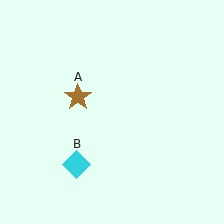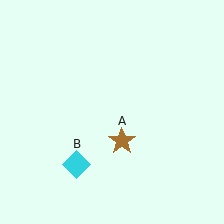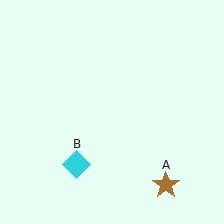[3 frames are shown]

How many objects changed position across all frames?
1 object changed position: brown star (object A).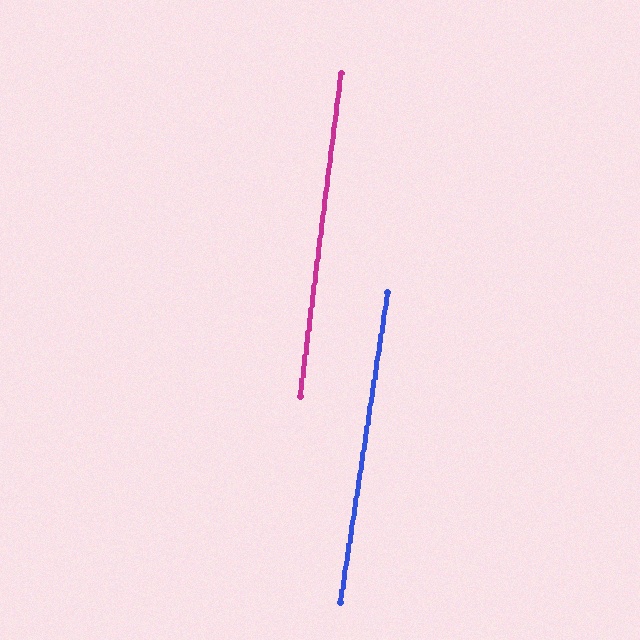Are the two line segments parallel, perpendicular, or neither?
Parallel — their directions differ by only 1.5°.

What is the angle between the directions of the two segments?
Approximately 1 degree.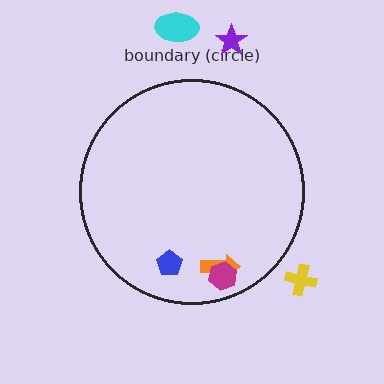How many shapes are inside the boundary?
3 inside, 3 outside.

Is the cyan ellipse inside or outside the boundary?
Outside.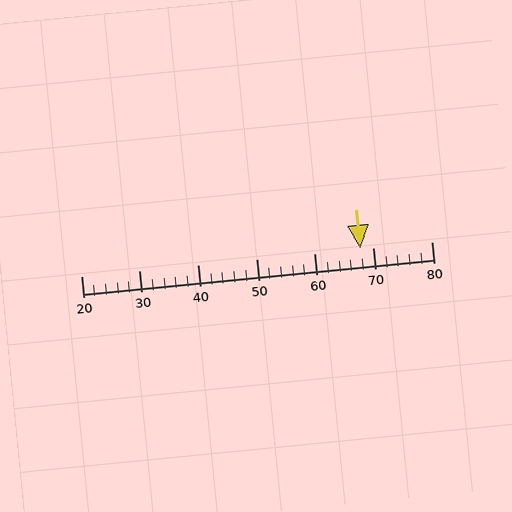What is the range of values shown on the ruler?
The ruler shows values from 20 to 80.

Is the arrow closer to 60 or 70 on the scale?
The arrow is closer to 70.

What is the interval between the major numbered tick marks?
The major tick marks are spaced 10 units apart.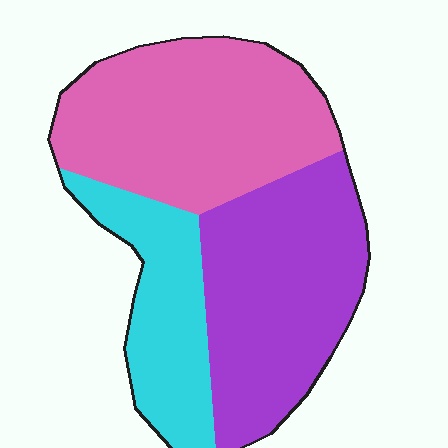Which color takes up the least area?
Cyan, at roughly 20%.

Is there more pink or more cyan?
Pink.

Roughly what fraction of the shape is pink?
Pink takes up about two fifths (2/5) of the shape.